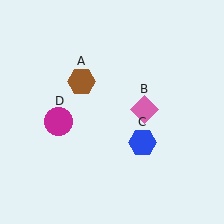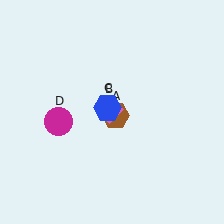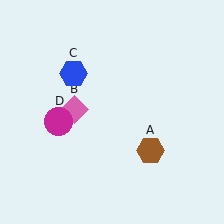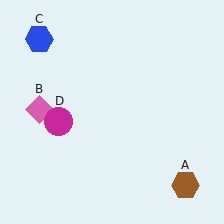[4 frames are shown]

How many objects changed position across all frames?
3 objects changed position: brown hexagon (object A), pink diamond (object B), blue hexagon (object C).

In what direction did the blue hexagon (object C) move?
The blue hexagon (object C) moved up and to the left.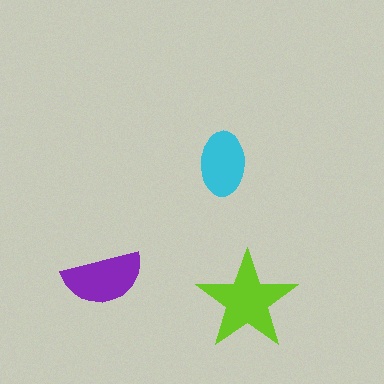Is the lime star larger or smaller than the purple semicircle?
Larger.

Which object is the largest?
The lime star.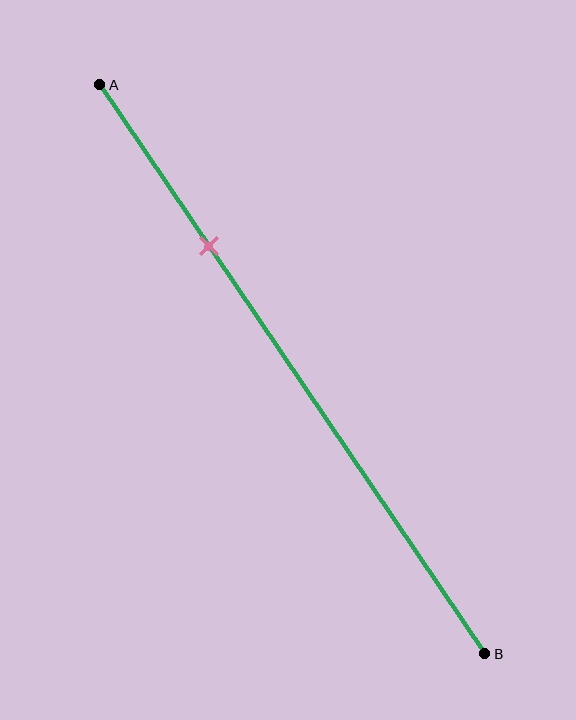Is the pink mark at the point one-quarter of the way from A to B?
No, the mark is at about 30% from A, not at the 25% one-quarter point.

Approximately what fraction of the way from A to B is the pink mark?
The pink mark is approximately 30% of the way from A to B.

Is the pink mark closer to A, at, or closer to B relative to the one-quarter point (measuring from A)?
The pink mark is closer to point B than the one-quarter point of segment AB.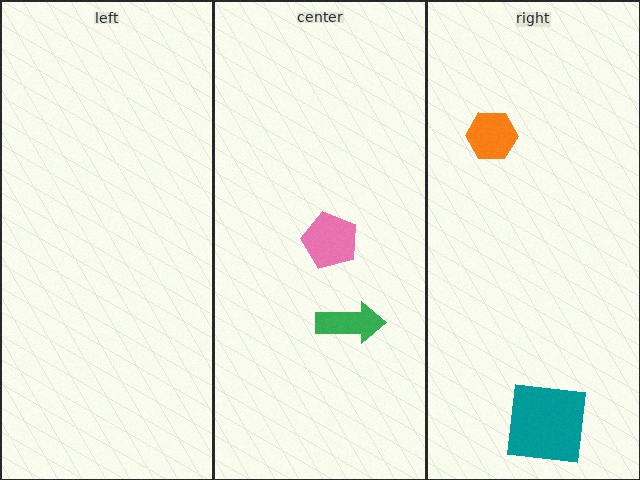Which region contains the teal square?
The right region.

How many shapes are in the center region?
2.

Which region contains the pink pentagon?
The center region.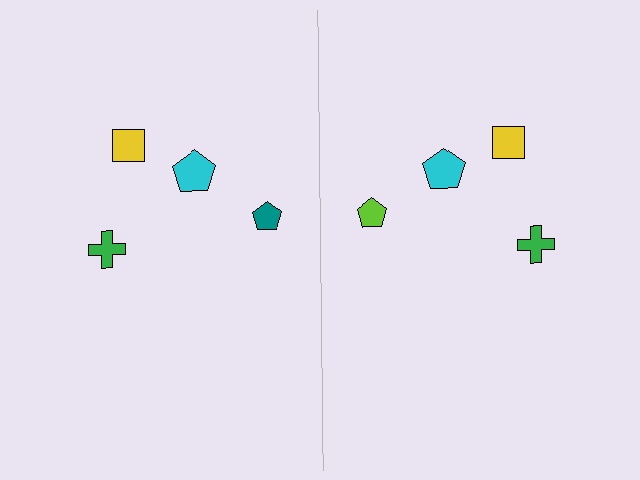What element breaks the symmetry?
The lime pentagon on the right side breaks the symmetry — its mirror counterpart is teal.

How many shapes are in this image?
There are 8 shapes in this image.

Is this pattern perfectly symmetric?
No, the pattern is not perfectly symmetric. The lime pentagon on the right side breaks the symmetry — its mirror counterpart is teal.